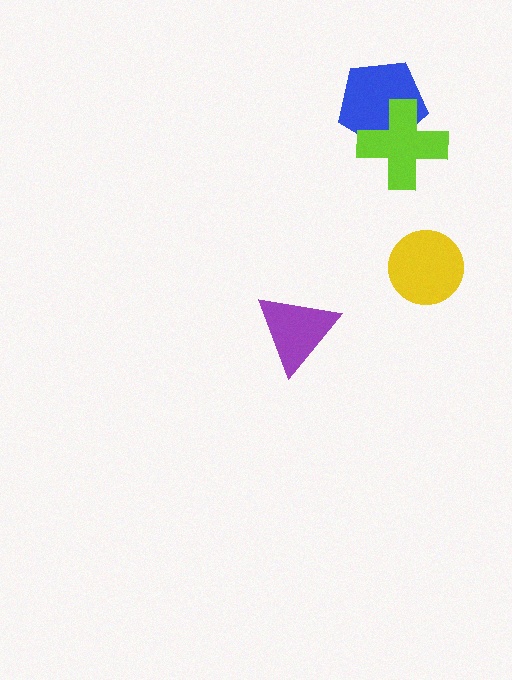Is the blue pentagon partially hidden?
Yes, it is partially covered by another shape.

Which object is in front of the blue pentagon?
The lime cross is in front of the blue pentagon.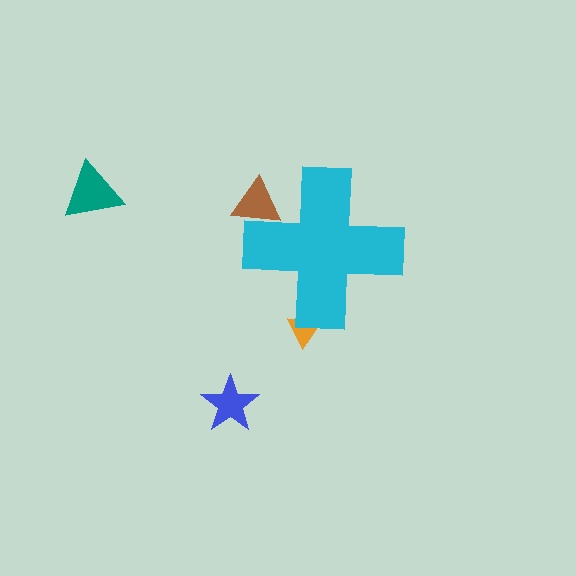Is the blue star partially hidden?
No, the blue star is fully visible.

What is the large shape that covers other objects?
A cyan cross.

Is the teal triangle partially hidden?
No, the teal triangle is fully visible.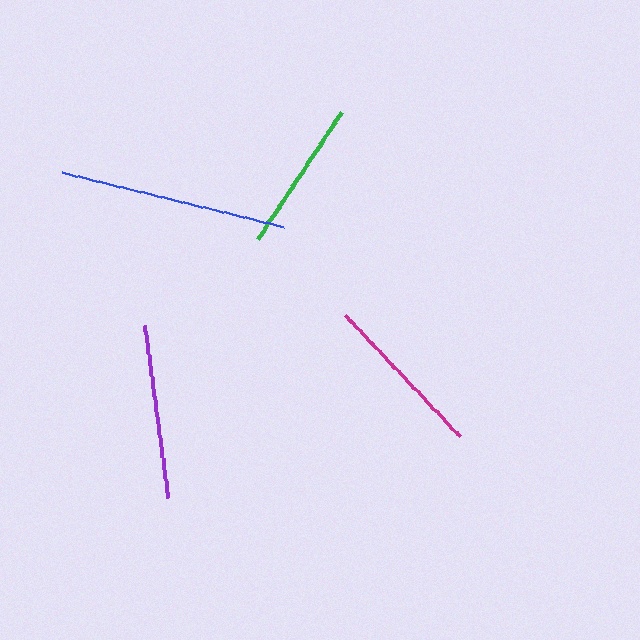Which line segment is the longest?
The blue line is the longest at approximately 228 pixels.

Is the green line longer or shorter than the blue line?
The blue line is longer than the green line.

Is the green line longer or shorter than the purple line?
The purple line is longer than the green line.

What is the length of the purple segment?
The purple segment is approximately 173 pixels long.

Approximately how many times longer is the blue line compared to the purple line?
The blue line is approximately 1.3 times the length of the purple line.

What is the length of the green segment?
The green segment is approximately 153 pixels long.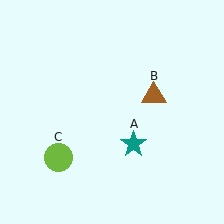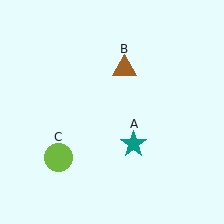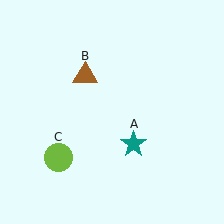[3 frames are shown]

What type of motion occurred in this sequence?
The brown triangle (object B) rotated counterclockwise around the center of the scene.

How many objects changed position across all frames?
1 object changed position: brown triangle (object B).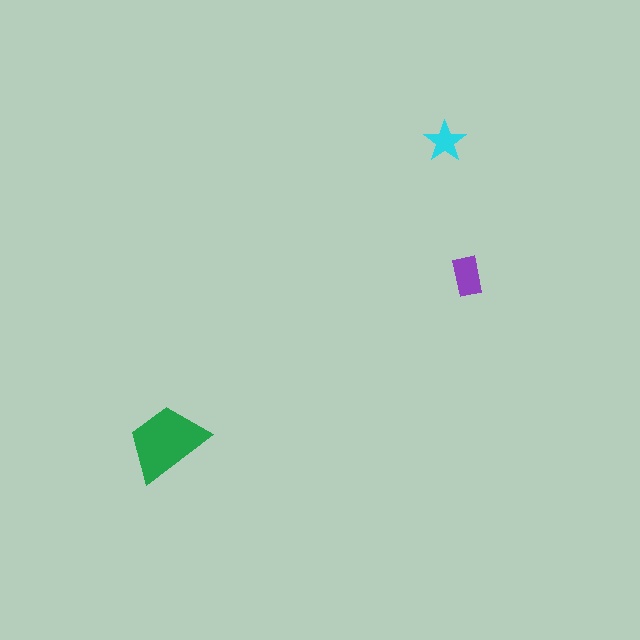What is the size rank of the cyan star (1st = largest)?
3rd.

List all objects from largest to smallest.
The green trapezoid, the purple rectangle, the cyan star.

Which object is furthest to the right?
The purple rectangle is rightmost.